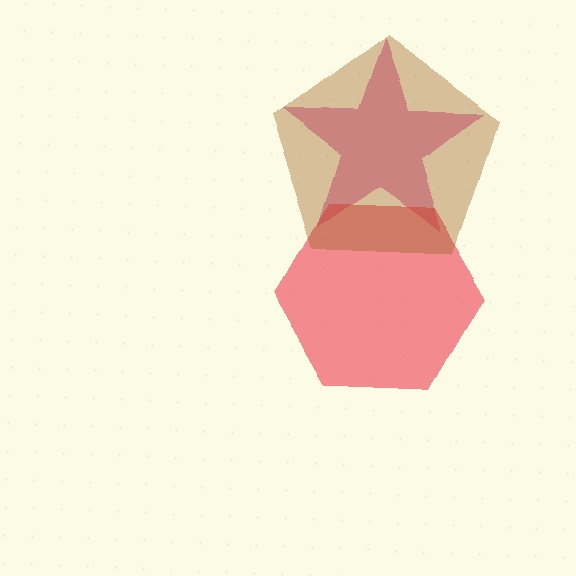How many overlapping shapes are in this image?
There are 3 overlapping shapes in the image.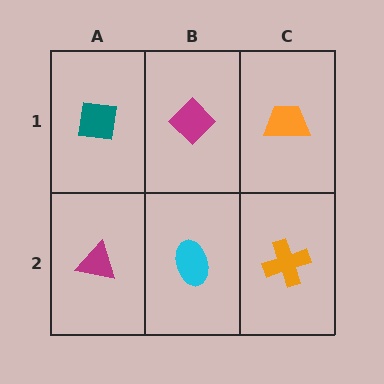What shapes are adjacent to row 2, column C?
An orange trapezoid (row 1, column C), a cyan ellipse (row 2, column B).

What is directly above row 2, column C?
An orange trapezoid.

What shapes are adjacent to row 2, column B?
A magenta diamond (row 1, column B), a magenta triangle (row 2, column A), an orange cross (row 2, column C).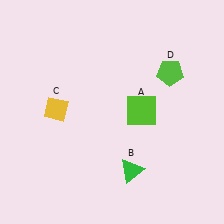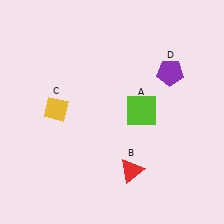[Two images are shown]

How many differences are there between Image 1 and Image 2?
There are 2 differences between the two images.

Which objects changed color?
B changed from green to red. D changed from lime to purple.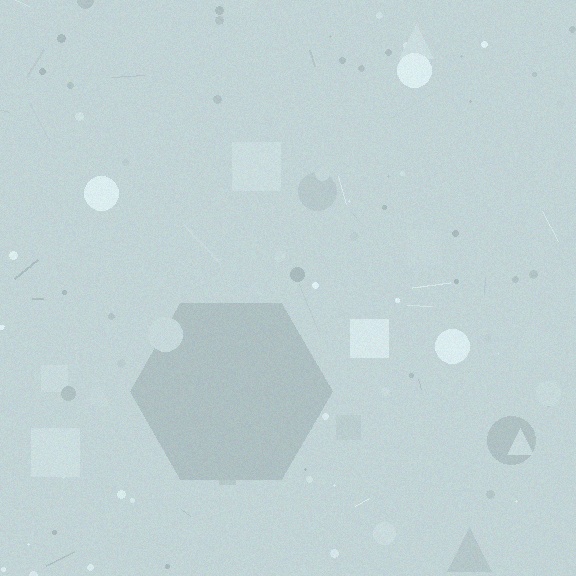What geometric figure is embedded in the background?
A hexagon is embedded in the background.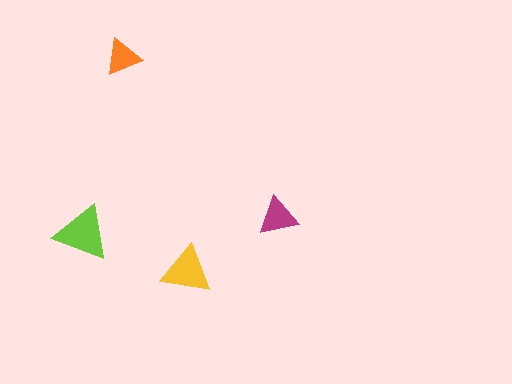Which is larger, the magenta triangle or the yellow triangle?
The yellow one.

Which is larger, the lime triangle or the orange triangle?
The lime one.